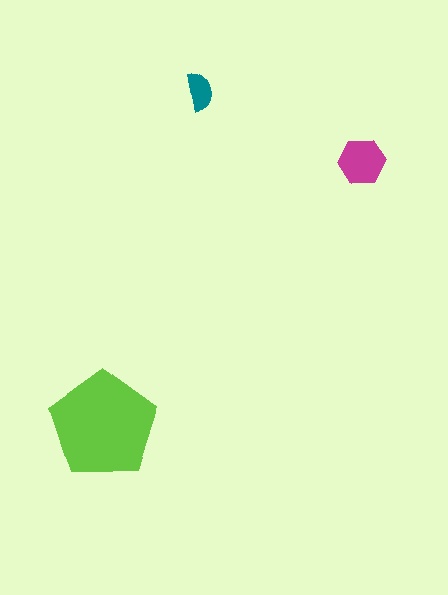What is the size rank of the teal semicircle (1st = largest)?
3rd.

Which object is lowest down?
The lime pentagon is bottommost.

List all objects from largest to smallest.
The lime pentagon, the magenta hexagon, the teal semicircle.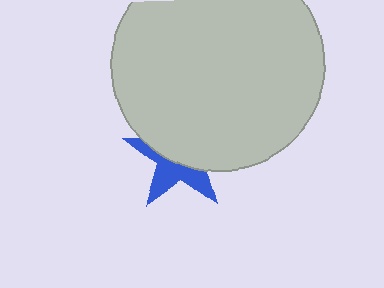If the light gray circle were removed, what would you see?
You would see the complete blue star.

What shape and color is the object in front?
The object in front is a light gray circle.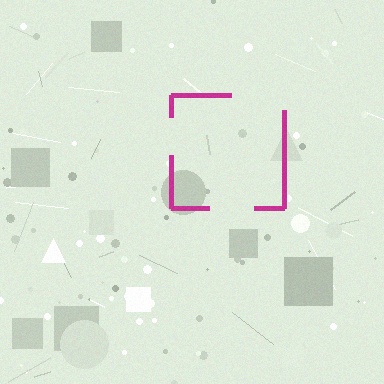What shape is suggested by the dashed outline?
The dashed outline suggests a square.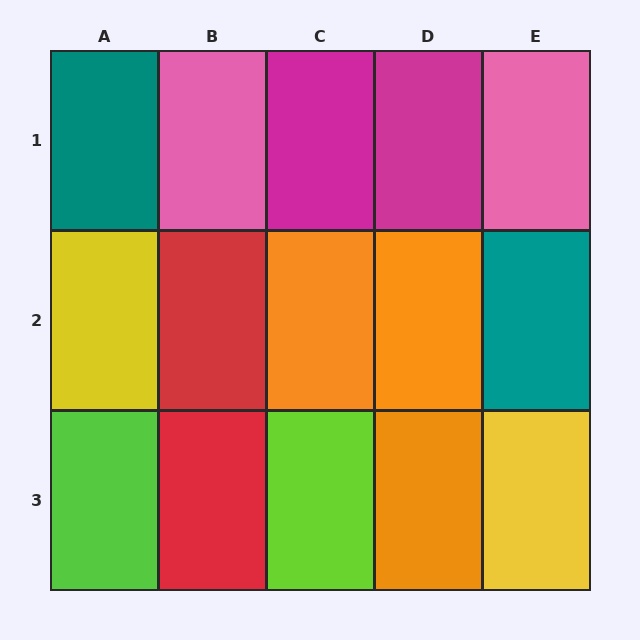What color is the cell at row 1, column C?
Magenta.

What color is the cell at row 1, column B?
Pink.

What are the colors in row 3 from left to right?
Lime, red, lime, orange, yellow.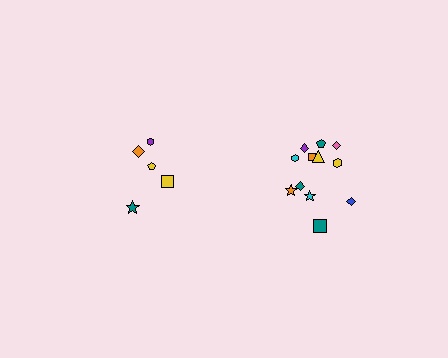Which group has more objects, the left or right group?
The right group.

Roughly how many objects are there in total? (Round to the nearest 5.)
Roughly 15 objects in total.